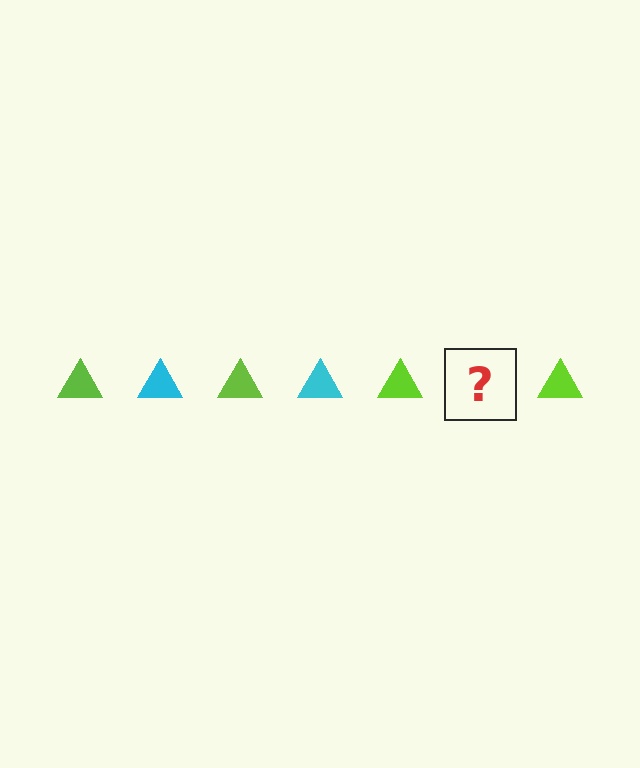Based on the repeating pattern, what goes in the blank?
The blank should be a cyan triangle.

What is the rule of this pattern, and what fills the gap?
The rule is that the pattern cycles through lime, cyan triangles. The gap should be filled with a cyan triangle.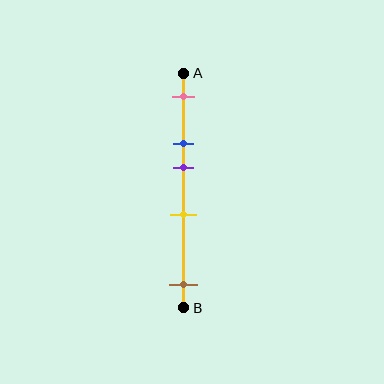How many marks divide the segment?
There are 5 marks dividing the segment.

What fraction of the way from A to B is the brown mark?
The brown mark is approximately 90% (0.9) of the way from A to B.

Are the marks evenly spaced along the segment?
No, the marks are not evenly spaced.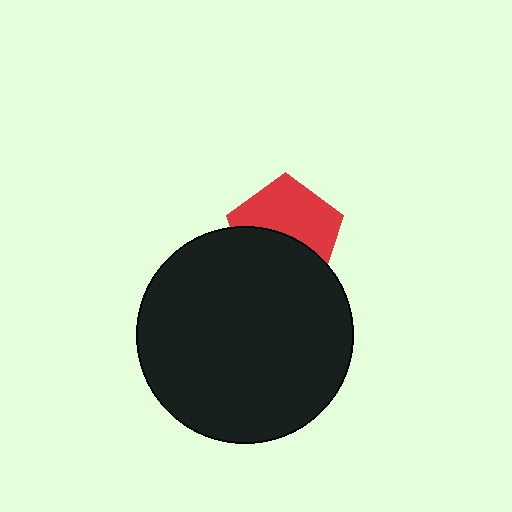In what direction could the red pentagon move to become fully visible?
The red pentagon could move up. That would shift it out from behind the black circle entirely.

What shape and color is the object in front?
The object in front is a black circle.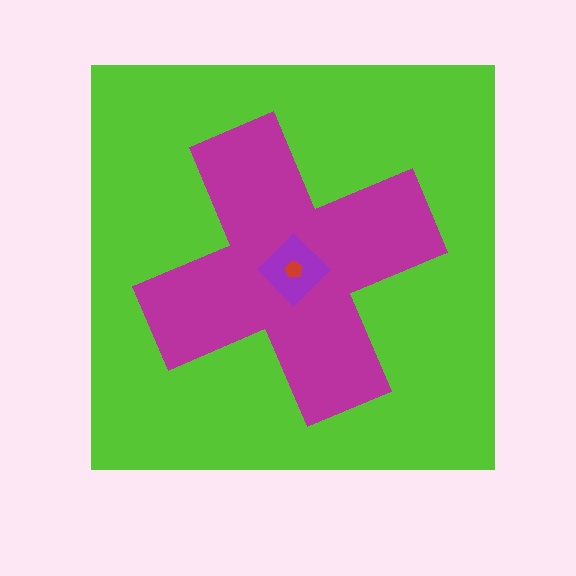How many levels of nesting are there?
4.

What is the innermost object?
The red pentagon.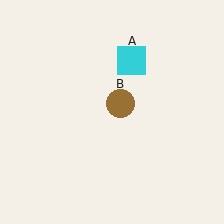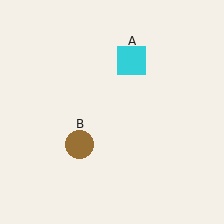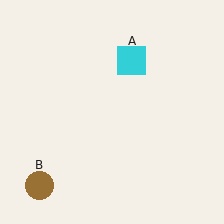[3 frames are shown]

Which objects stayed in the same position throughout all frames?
Cyan square (object A) remained stationary.